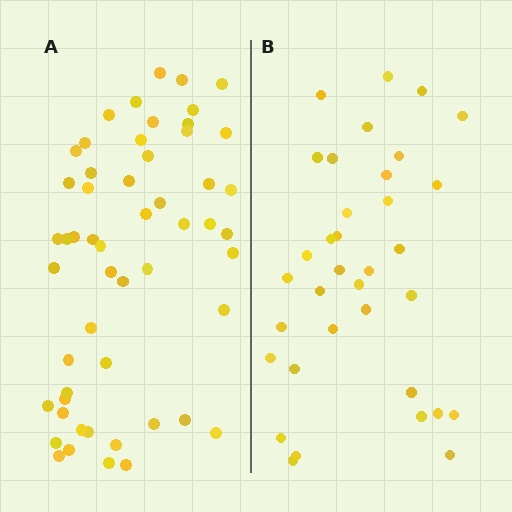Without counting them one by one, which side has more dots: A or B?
Region A (the left region) has more dots.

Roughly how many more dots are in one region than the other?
Region A has approximately 20 more dots than region B.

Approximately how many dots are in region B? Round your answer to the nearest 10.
About 40 dots. (The exact count is 35, which rounds to 40.)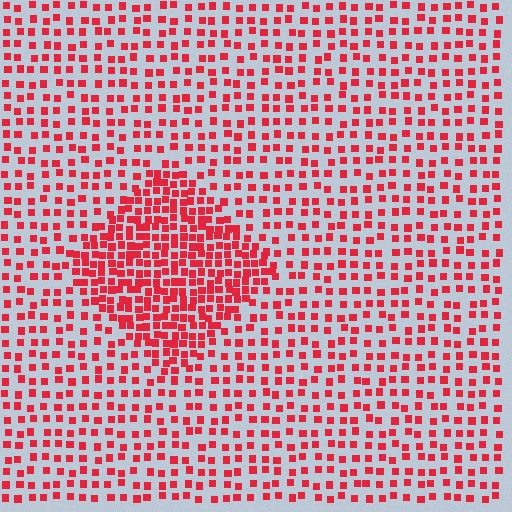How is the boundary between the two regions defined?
The boundary is defined by a change in element density (approximately 2.1x ratio). All elements are the same color, size, and shape.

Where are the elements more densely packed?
The elements are more densely packed inside the diamond boundary.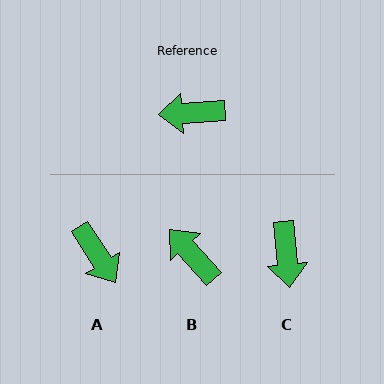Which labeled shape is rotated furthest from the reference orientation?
A, about 119 degrees away.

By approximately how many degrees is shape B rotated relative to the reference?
Approximately 52 degrees clockwise.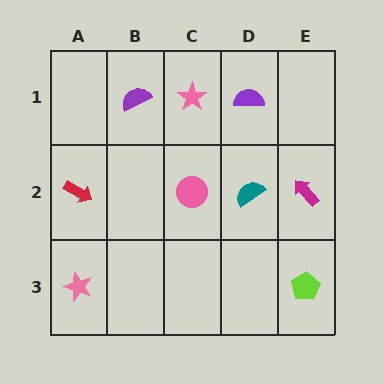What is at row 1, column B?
A purple semicircle.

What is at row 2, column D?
A teal semicircle.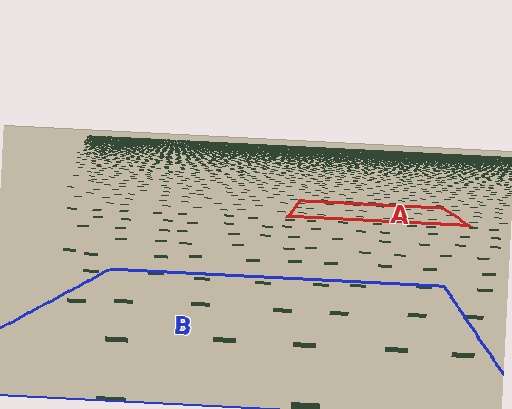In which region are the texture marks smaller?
The texture marks are smaller in region A, because it is farther away.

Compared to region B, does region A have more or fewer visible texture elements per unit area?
Region A has more texture elements per unit area — they are packed more densely because it is farther away.